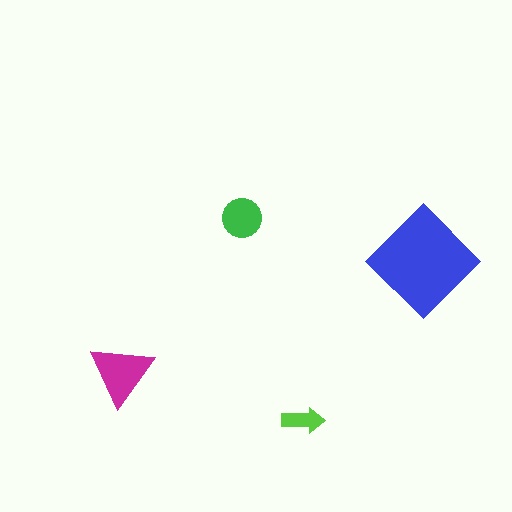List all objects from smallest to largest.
The lime arrow, the green circle, the magenta triangle, the blue diamond.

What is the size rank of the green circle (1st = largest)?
3rd.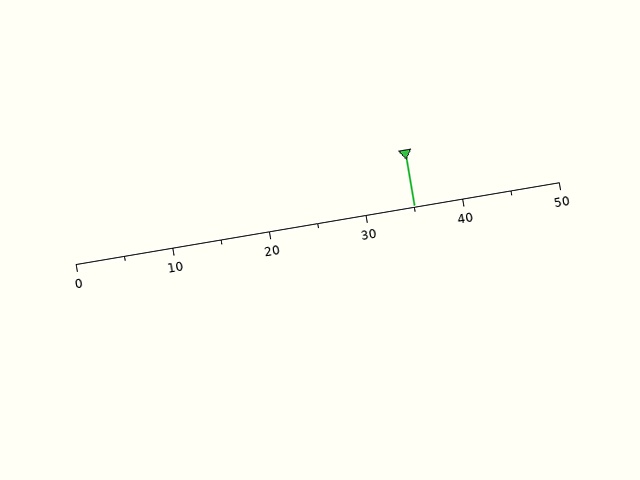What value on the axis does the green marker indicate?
The marker indicates approximately 35.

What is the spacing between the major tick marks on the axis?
The major ticks are spaced 10 apart.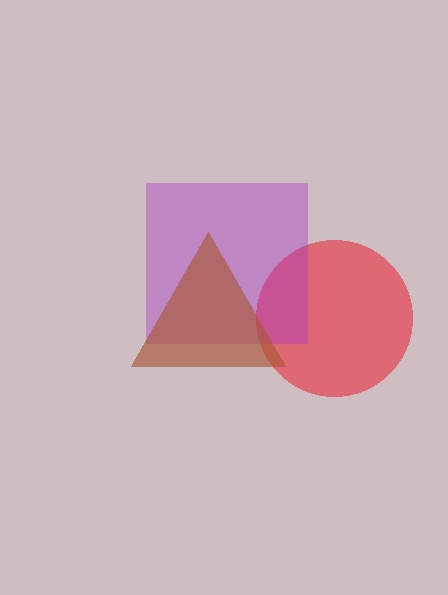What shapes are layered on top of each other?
The layered shapes are: a red circle, a purple square, a brown triangle.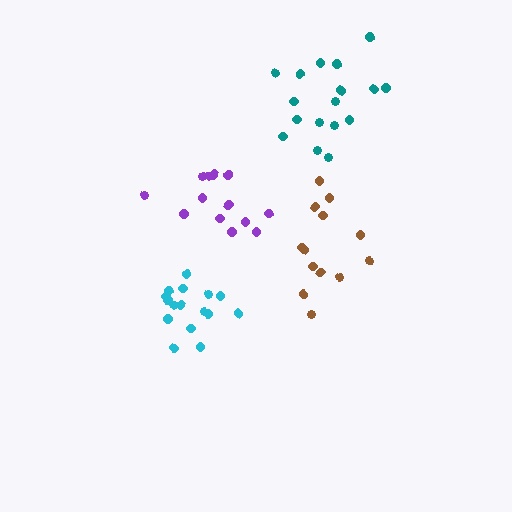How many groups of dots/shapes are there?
There are 4 groups.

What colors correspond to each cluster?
The clusters are colored: teal, cyan, brown, purple.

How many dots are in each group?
Group 1: 17 dots, Group 2: 16 dots, Group 3: 13 dots, Group 4: 14 dots (60 total).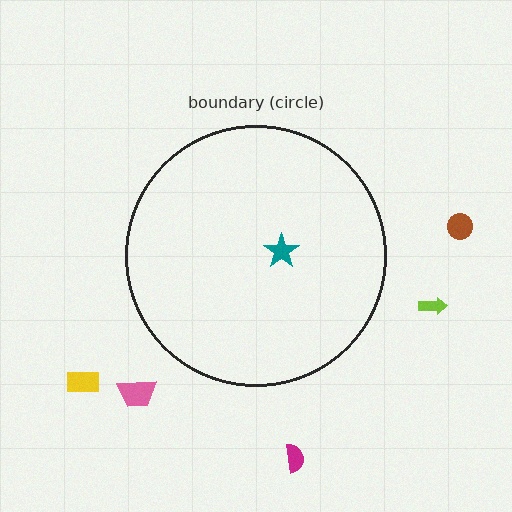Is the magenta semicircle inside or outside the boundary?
Outside.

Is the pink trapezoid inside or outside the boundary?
Outside.